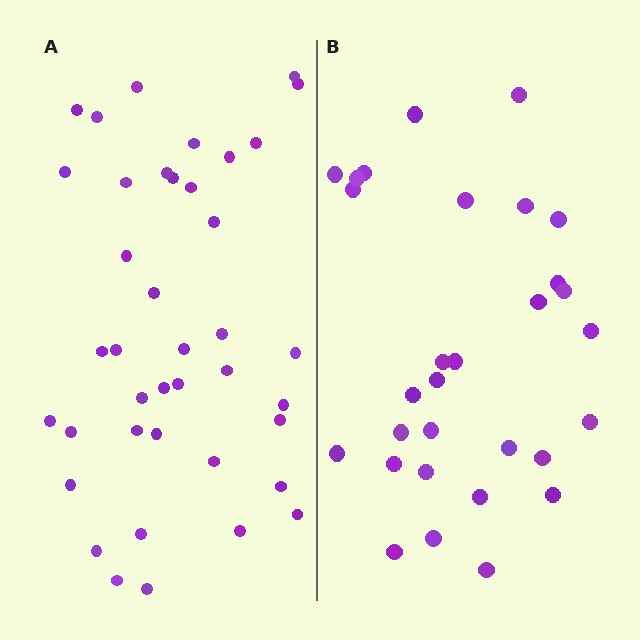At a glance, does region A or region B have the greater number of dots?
Region A (the left region) has more dots.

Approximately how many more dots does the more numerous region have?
Region A has roughly 10 or so more dots than region B.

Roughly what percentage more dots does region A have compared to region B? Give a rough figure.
About 35% more.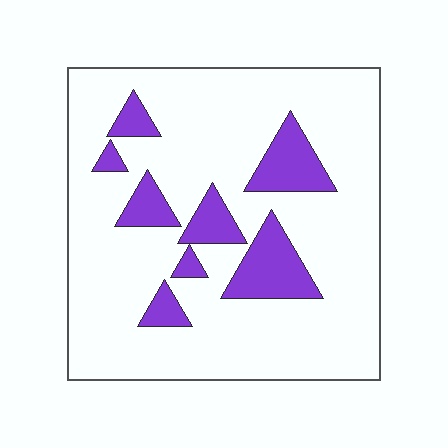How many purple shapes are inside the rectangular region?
8.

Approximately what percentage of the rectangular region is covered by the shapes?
Approximately 15%.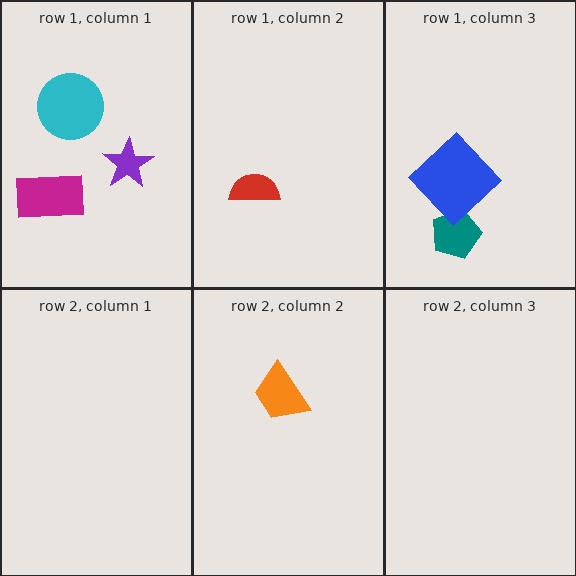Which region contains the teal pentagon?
The row 1, column 3 region.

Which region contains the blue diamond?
The row 1, column 3 region.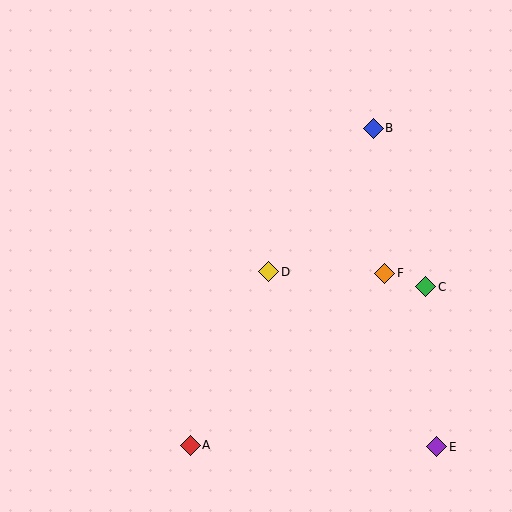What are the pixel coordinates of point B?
Point B is at (373, 128).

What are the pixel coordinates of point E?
Point E is at (437, 447).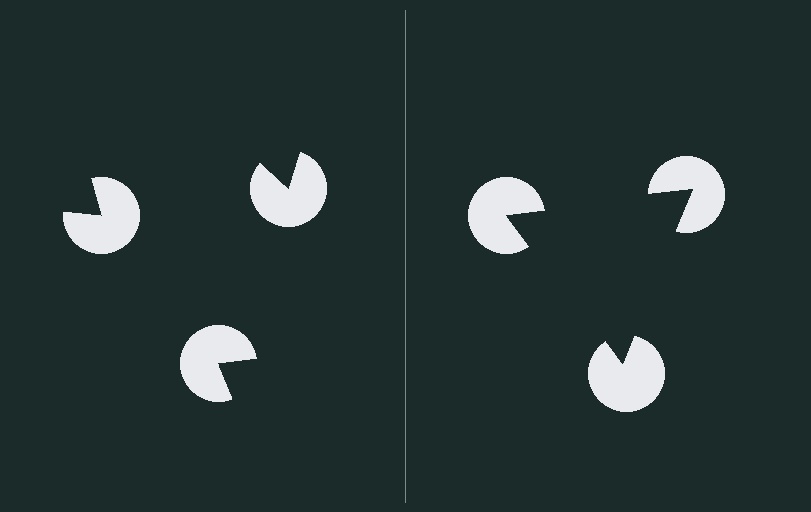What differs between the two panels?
The pac-man discs are positioned identically on both sides; only the wedge orientations differ. On the right they align to a triangle; on the left they are misaligned.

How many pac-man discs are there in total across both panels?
6 — 3 on each side.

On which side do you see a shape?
An illusory triangle appears on the right side. On the left side the wedge cuts are rotated, so no coherent shape forms.